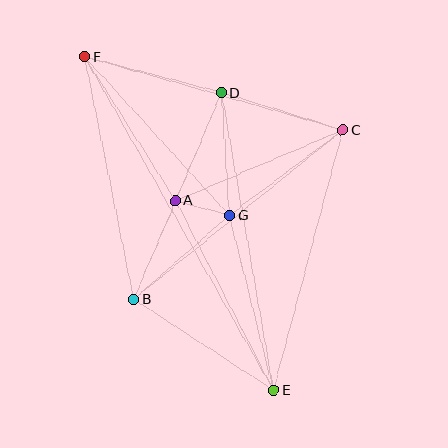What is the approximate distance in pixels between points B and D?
The distance between B and D is approximately 224 pixels.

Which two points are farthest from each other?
Points E and F are farthest from each other.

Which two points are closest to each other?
Points A and G are closest to each other.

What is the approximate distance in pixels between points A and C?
The distance between A and C is approximately 182 pixels.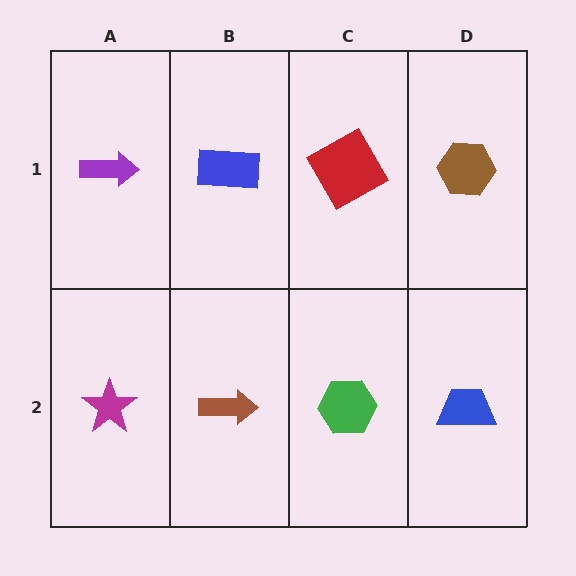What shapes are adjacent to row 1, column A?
A magenta star (row 2, column A), a blue rectangle (row 1, column B).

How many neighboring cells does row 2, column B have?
3.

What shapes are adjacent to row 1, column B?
A brown arrow (row 2, column B), a purple arrow (row 1, column A), a red square (row 1, column C).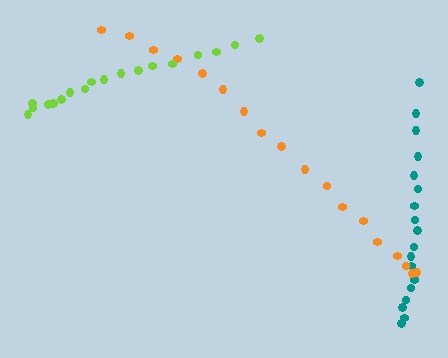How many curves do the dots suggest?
There are 3 distinct paths.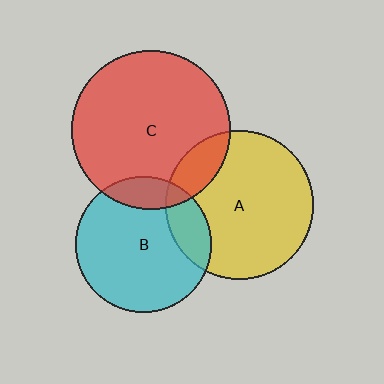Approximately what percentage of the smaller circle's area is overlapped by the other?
Approximately 20%.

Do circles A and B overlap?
Yes.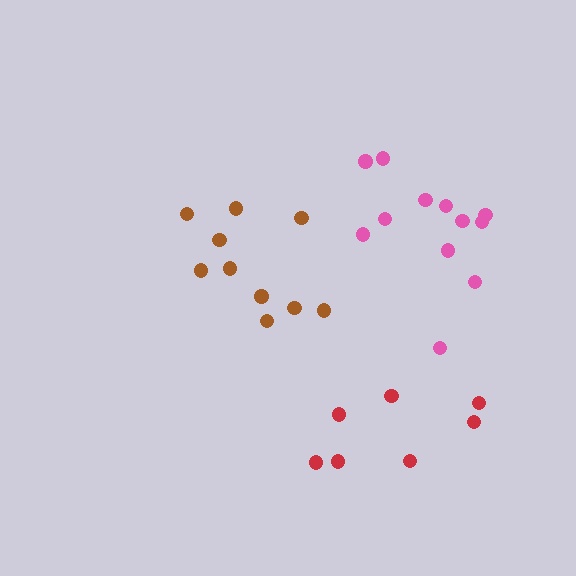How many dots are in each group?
Group 1: 12 dots, Group 2: 7 dots, Group 3: 10 dots (29 total).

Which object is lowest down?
The red cluster is bottommost.